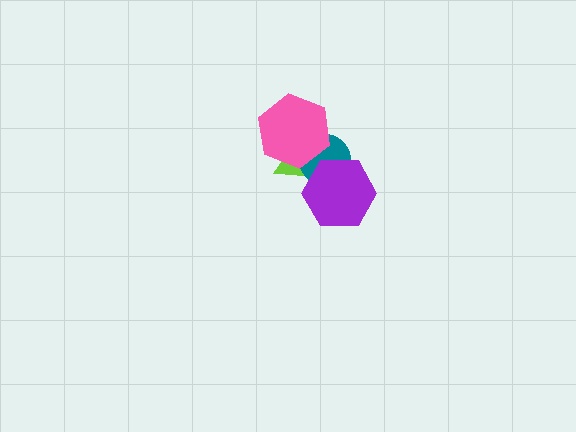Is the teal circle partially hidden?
Yes, it is partially covered by another shape.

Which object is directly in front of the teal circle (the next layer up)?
The pink hexagon is directly in front of the teal circle.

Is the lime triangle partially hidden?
Yes, it is partially covered by another shape.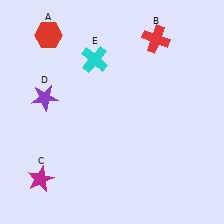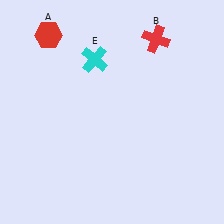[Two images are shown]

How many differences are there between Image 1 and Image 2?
There are 2 differences between the two images.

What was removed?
The magenta star (C), the purple star (D) were removed in Image 2.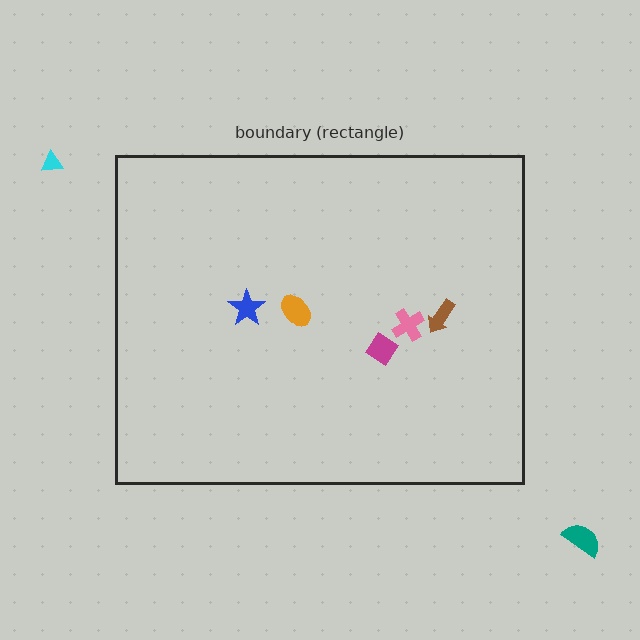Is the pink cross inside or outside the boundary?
Inside.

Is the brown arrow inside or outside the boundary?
Inside.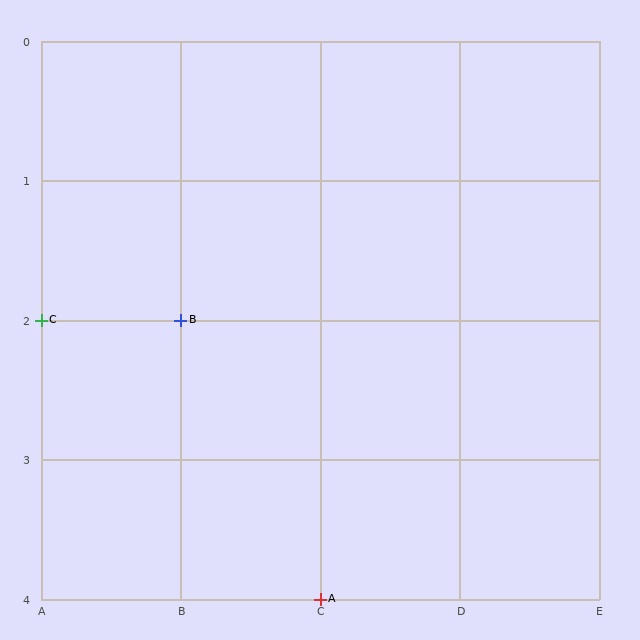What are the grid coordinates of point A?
Point A is at grid coordinates (C, 4).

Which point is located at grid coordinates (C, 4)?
Point A is at (C, 4).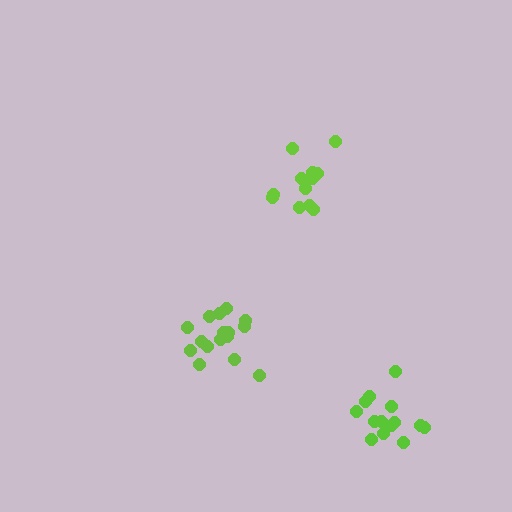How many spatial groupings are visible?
There are 3 spatial groupings.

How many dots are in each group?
Group 1: 16 dots, Group 2: 12 dots, Group 3: 15 dots (43 total).